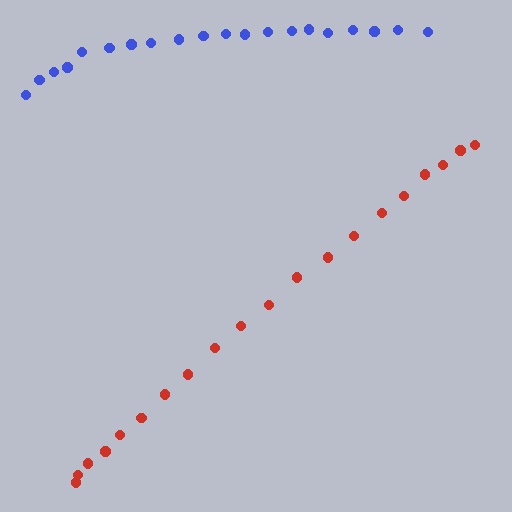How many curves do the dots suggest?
There are 2 distinct paths.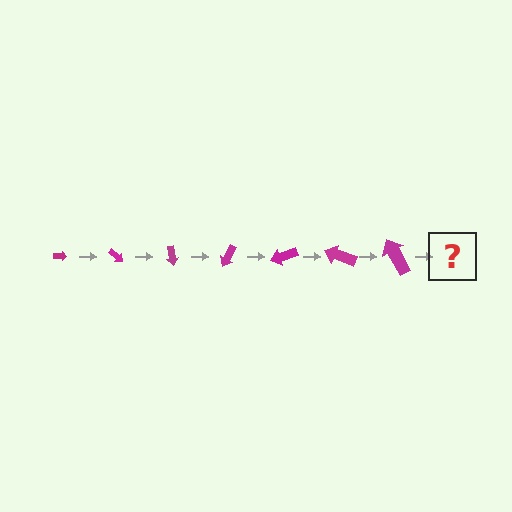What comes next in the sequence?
The next element should be an arrow, larger than the previous one and rotated 280 degrees from the start.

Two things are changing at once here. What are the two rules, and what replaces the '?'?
The two rules are that the arrow grows larger each step and it rotates 40 degrees each step. The '?' should be an arrow, larger than the previous one and rotated 280 degrees from the start.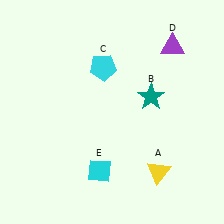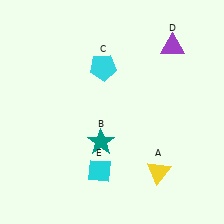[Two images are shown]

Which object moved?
The teal star (B) moved left.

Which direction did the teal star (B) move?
The teal star (B) moved left.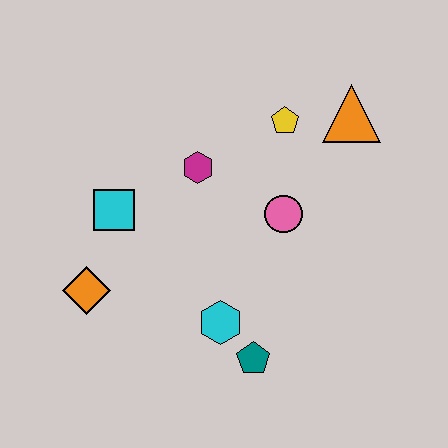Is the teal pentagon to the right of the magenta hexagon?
Yes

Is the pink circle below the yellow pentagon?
Yes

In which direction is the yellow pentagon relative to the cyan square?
The yellow pentagon is to the right of the cyan square.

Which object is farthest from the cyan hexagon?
The orange triangle is farthest from the cyan hexagon.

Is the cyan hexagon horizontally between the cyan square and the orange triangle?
Yes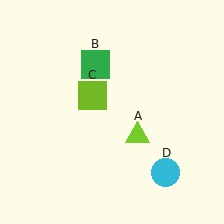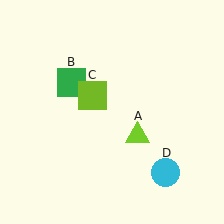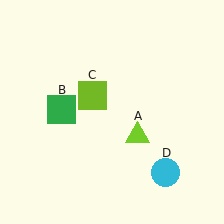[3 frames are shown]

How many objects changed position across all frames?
1 object changed position: green square (object B).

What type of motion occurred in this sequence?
The green square (object B) rotated counterclockwise around the center of the scene.